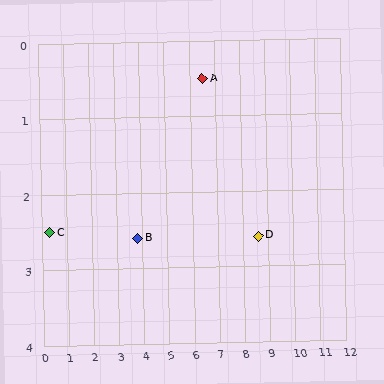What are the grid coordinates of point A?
Point A is at approximately (6.5, 0.5).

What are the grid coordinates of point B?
Point B is at approximately (3.8, 2.6).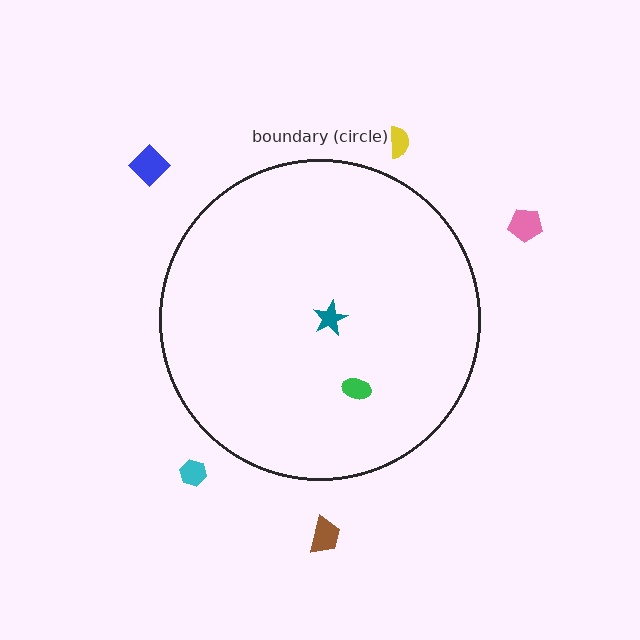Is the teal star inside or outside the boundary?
Inside.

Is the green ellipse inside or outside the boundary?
Inside.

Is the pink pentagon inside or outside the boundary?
Outside.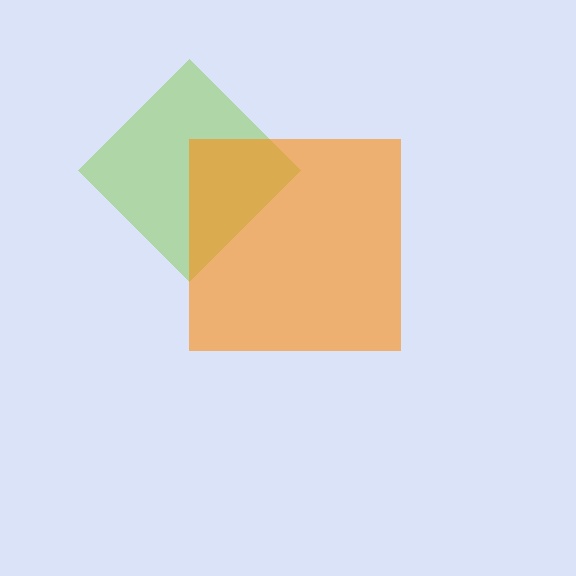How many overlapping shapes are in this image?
There are 2 overlapping shapes in the image.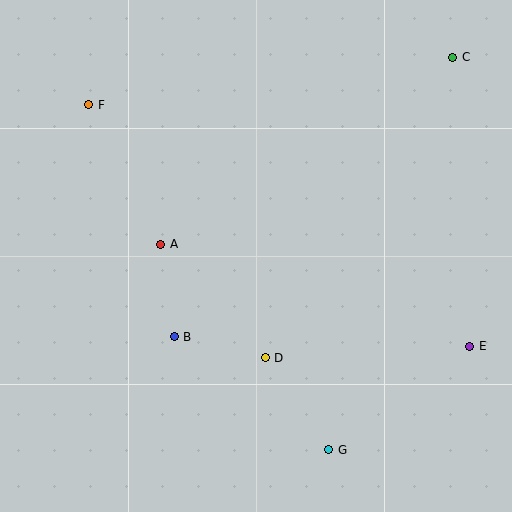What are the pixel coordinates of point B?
Point B is at (174, 337).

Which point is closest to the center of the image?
Point A at (161, 244) is closest to the center.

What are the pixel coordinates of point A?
Point A is at (161, 244).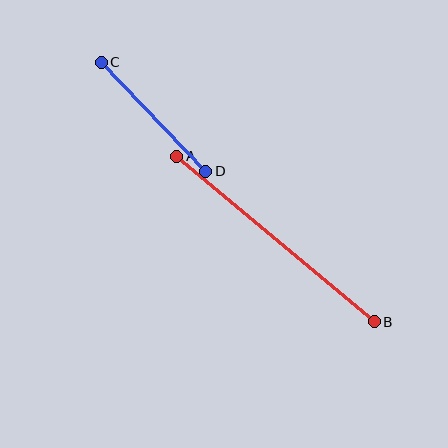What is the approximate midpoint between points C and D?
The midpoint is at approximately (153, 117) pixels.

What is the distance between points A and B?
The distance is approximately 257 pixels.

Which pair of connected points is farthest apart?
Points A and B are farthest apart.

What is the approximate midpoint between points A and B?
The midpoint is at approximately (276, 239) pixels.